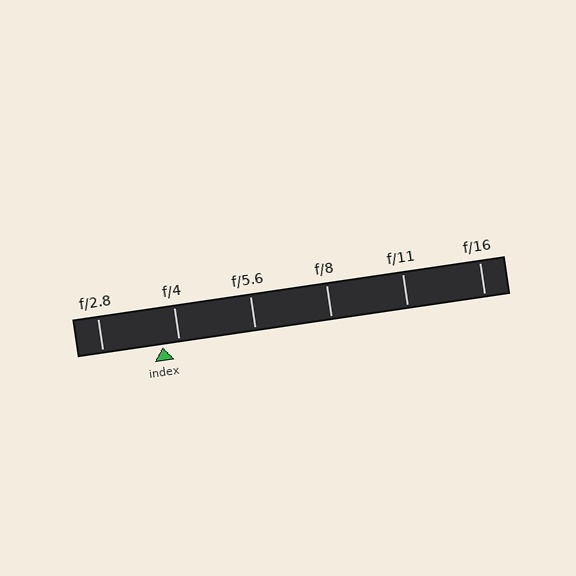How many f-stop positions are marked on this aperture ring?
There are 6 f-stop positions marked.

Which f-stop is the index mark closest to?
The index mark is closest to f/4.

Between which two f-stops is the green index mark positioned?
The index mark is between f/2.8 and f/4.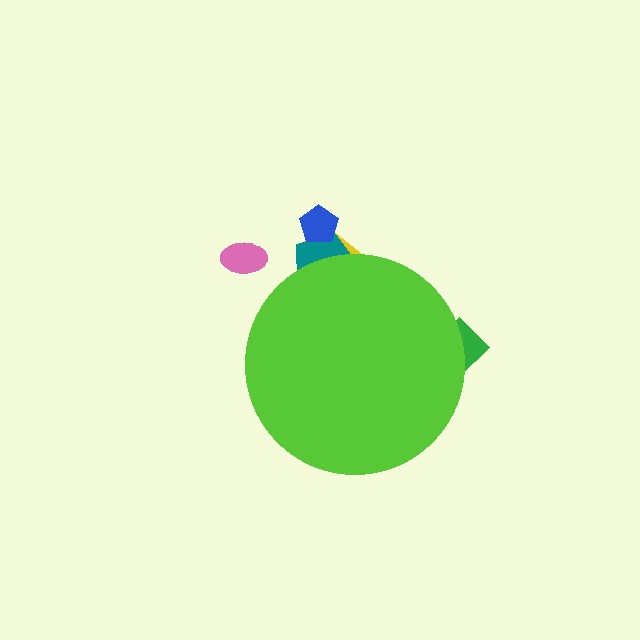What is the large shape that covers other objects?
A lime circle.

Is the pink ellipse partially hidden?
No, the pink ellipse is fully visible.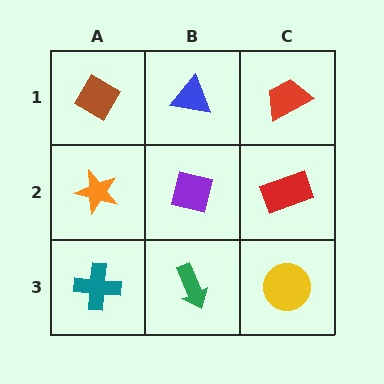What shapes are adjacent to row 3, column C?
A red rectangle (row 2, column C), a green arrow (row 3, column B).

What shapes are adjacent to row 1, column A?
An orange star (row 2, column A), a blue triangle (row 1, column B).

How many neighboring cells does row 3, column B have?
3.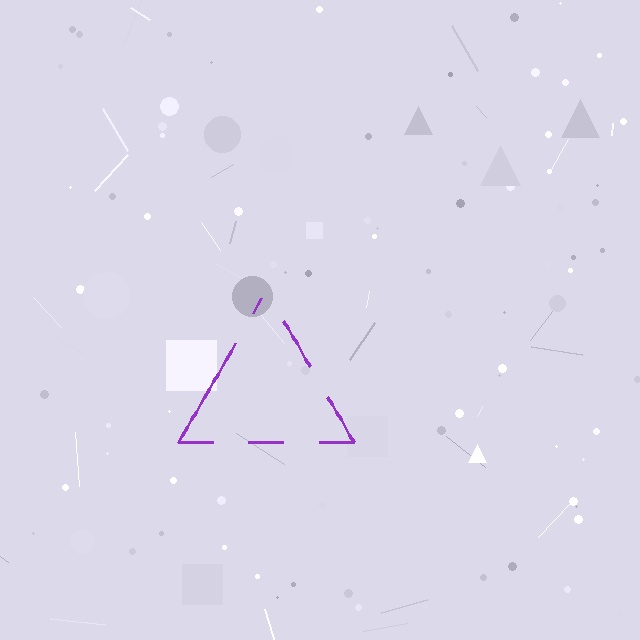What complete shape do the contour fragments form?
The contour fragments form a triangle.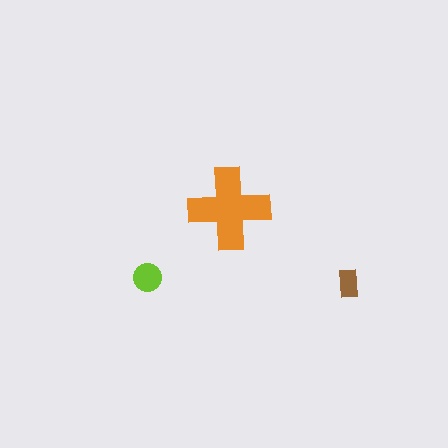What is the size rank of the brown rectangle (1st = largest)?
3rd.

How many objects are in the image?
There are 3 objects in the image.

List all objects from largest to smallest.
The orange cross, the lime circle, the brown rectangle.